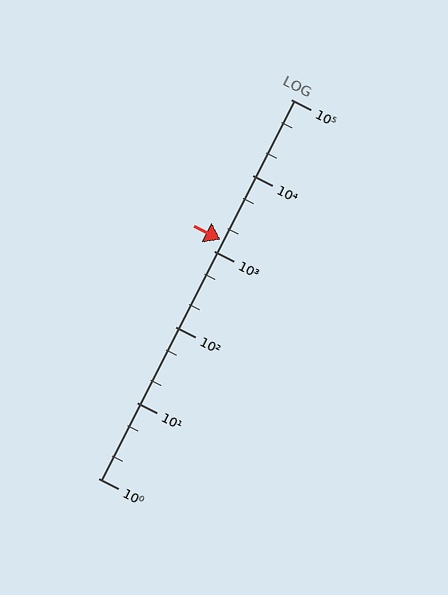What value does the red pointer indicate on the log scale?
The pointer indicates approximately 1400.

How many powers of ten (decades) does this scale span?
The scale spans 5 decades, from 1 to 100000.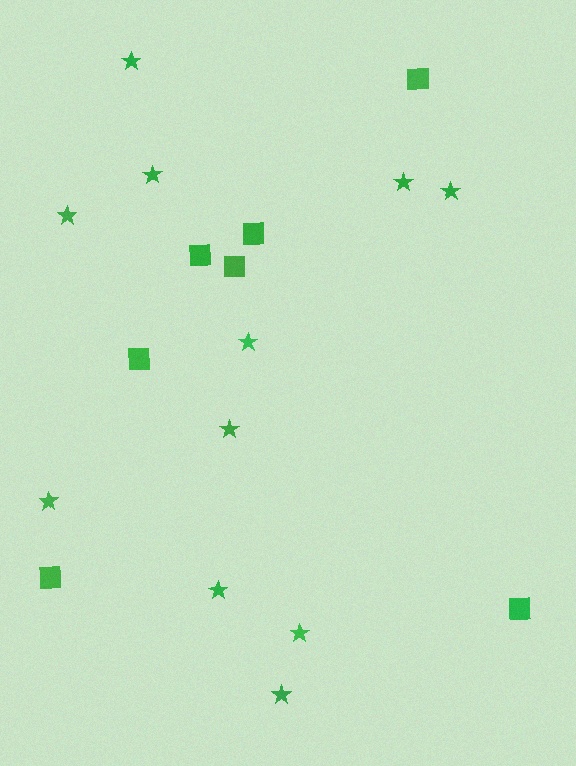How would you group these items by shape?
There are 2 groups: one group of squares (7) and one group of stars (11).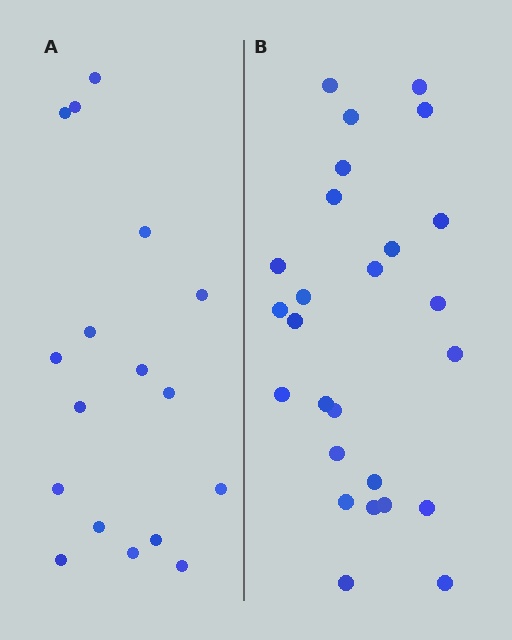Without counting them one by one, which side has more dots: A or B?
Region B (the right region) has more dots.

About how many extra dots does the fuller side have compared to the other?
Region B has roughly 8 or so more dots than region A.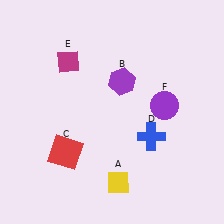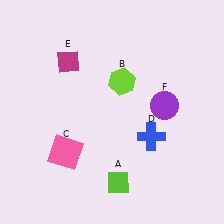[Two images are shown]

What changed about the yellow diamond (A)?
In Image 1, A is yellow. In Image 2, it changed to lime.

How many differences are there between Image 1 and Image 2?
There are 3 differences between the two images.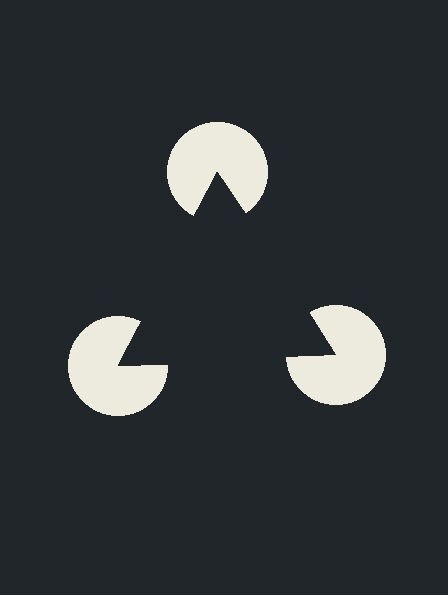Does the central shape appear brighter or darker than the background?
It typically appears slightly darker than the background, even though no actual brightness change is drawn.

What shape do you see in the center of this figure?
An illusory triangle — its edges are inferred from the aligned wedge cuts in the pac-man discs, not physically drawn.